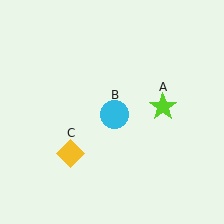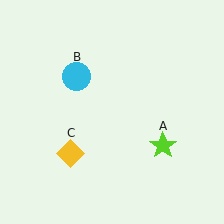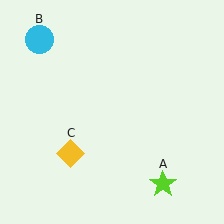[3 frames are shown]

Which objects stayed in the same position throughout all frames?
Yellow diamond (object C) remained stationary.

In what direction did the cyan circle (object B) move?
The cyan circle (object B) moved up and to the left.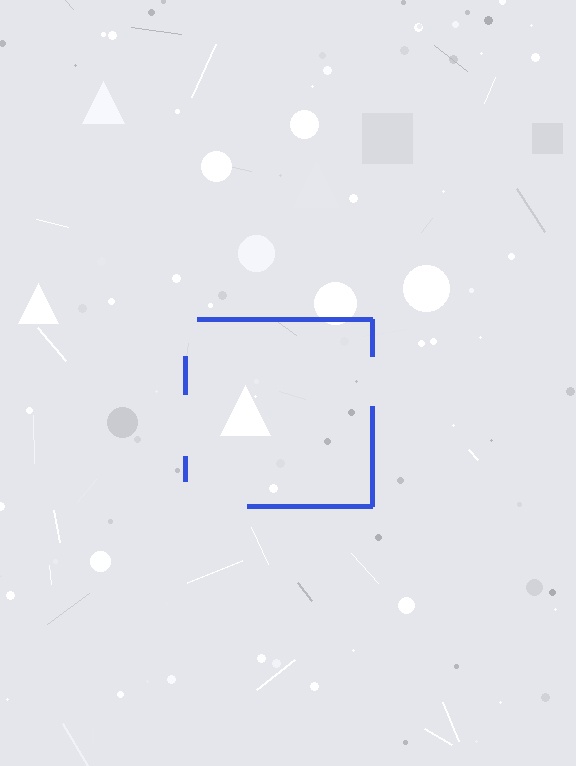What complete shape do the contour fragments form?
The contour fragments form a square.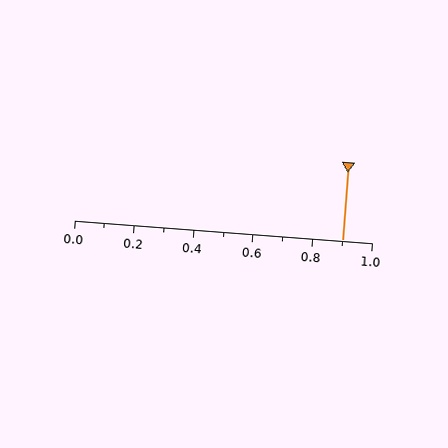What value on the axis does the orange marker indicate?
The marker indicates approximately 0.9.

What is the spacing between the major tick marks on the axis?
The major ticks are spaced 0.2 apart.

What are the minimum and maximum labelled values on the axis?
The axis runs from 0.0 to 1.0.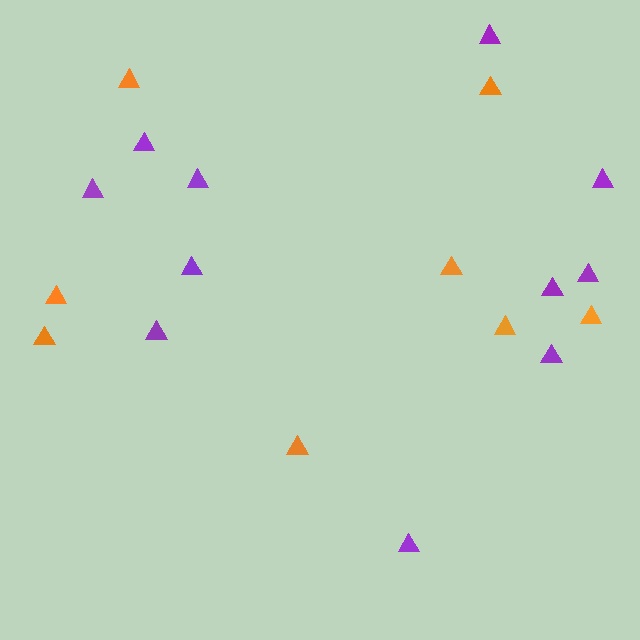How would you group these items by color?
There are 2 groups: one group of purple triangles (11) and one group of orange triangles (8).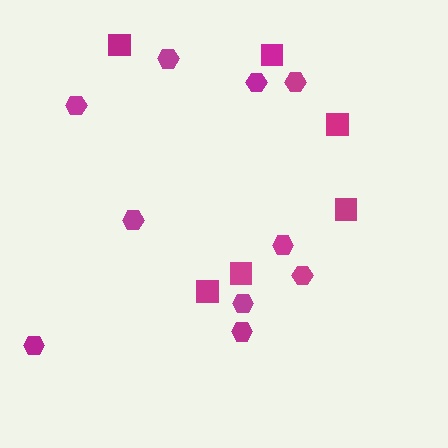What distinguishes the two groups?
There are 2 groups: one group of squares (6) and one group of hexagons (10).